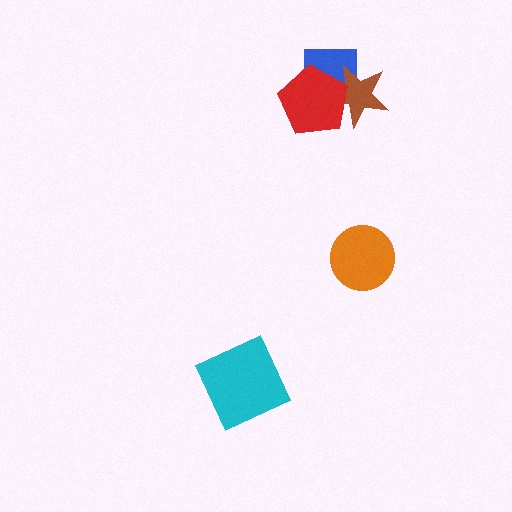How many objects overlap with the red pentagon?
2 objects overlap with the red pentagon.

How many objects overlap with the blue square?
2 objects overlap with the blue square.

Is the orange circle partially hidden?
No, no other shape covers it.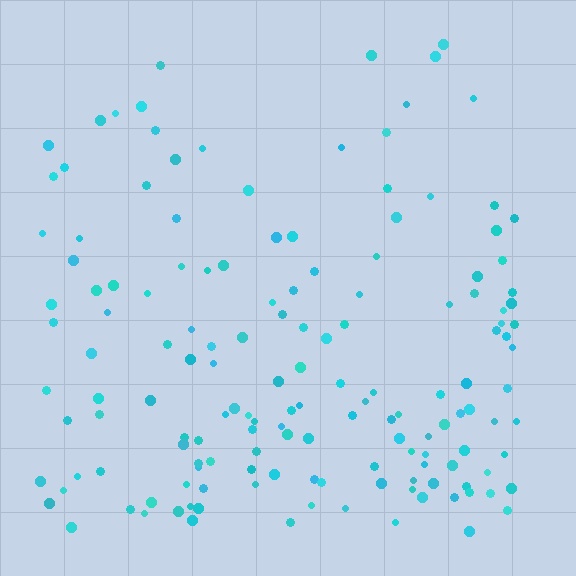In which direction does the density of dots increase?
From top to bottom, with the bottom side densest.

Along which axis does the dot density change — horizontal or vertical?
Vertical.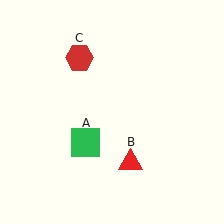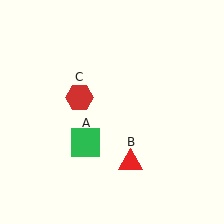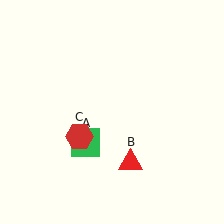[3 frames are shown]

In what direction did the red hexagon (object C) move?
The red hexagon (object C) moved down.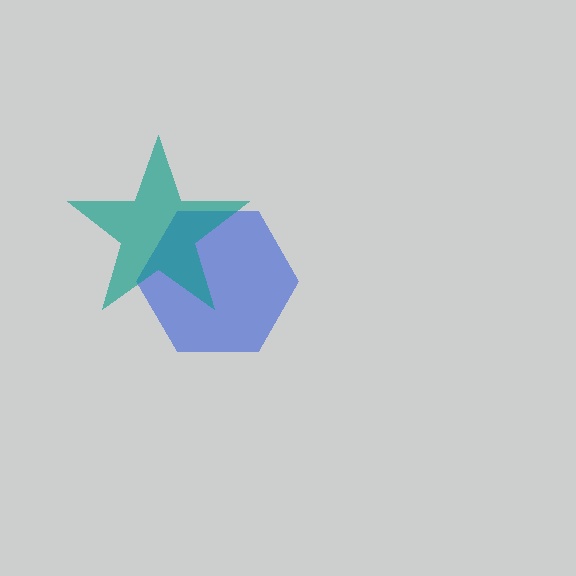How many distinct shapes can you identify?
There are 2 distinct shapes: a blue hexagon, a teal star.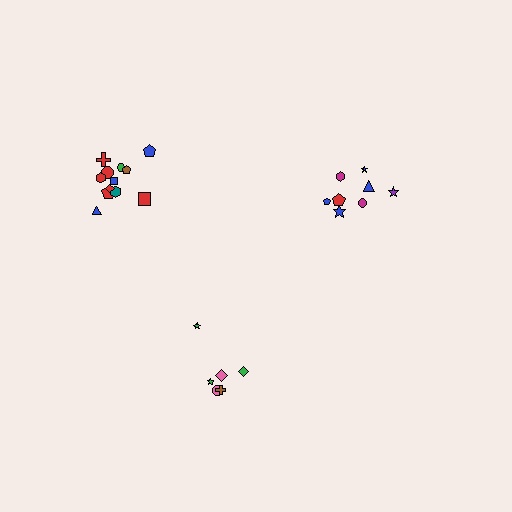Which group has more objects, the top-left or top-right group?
The top-left group.